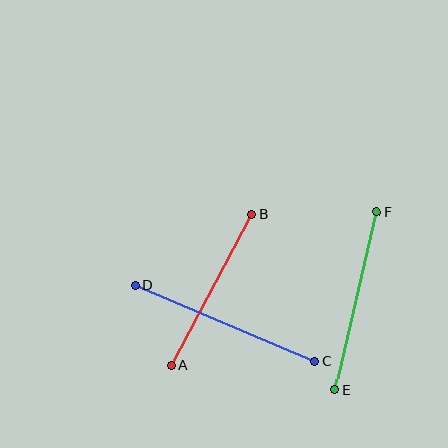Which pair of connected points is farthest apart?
Points C and D are farthest apart.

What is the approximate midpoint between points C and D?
The midpoint is at approximately (225, 323) pixels.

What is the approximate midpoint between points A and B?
The midpoint is at approximately (211, 290) pixels.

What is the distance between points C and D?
The distance is approximately 195 pixels.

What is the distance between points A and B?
The distance is approximately 171 pixels.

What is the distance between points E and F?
The distance is approximately 183 pixels.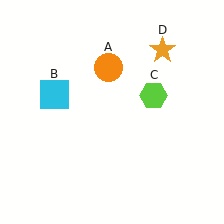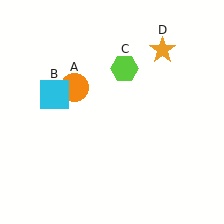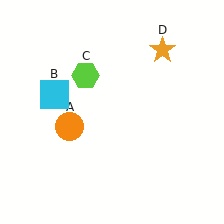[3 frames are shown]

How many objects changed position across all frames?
2 objects changed position: orange circle (object A), lime hexagon (object C).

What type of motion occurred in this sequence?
The orange circle (object A), lime hexagon (object C) rotated counterclockwise around the center of the scene.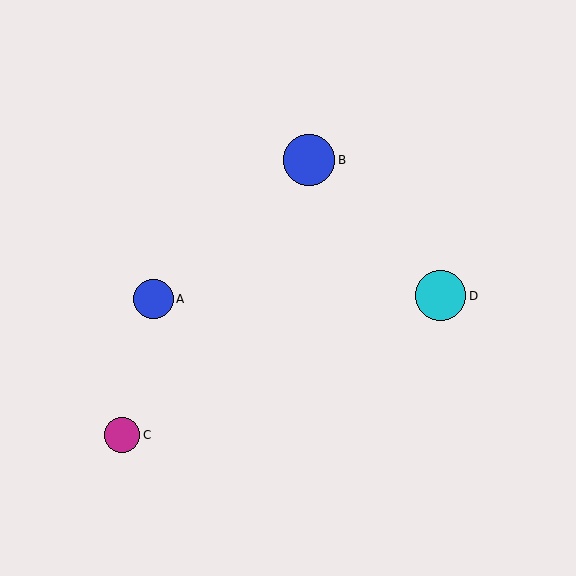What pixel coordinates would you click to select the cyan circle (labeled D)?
Click at (441, 296) to select the cyan circle D.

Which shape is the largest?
The blue circle (labeled B) is the largest.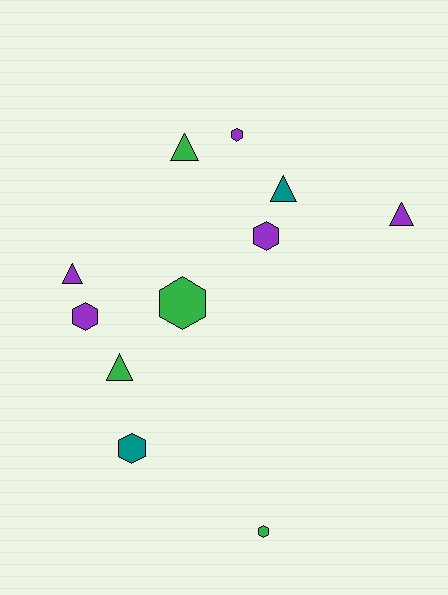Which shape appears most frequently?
Hexagon, with 6 objects.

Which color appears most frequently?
Purple, with 5 objects.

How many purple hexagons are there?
There are 3 purple hexagons.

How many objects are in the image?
There are 11 objects.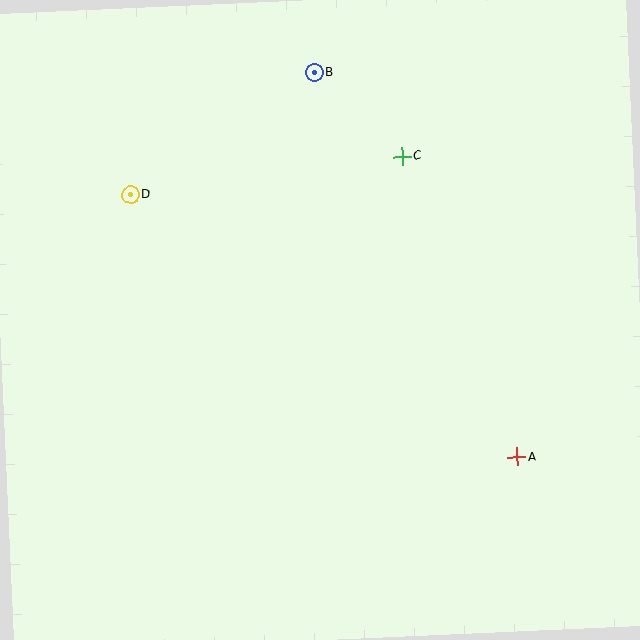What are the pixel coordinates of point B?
Point B is at (314, 73).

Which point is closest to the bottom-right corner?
Point A is closest to the bottom-right corner.